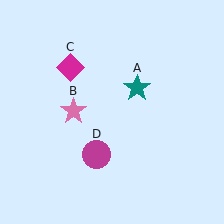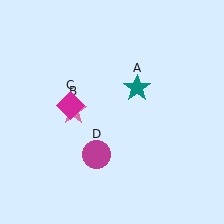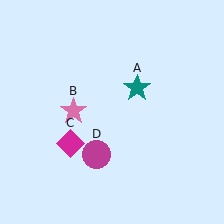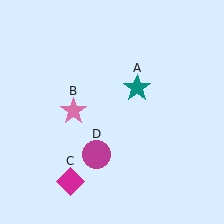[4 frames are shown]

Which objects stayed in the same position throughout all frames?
Teal star (object A) and pink star (object B) and magenta circle (object D) remained stationary.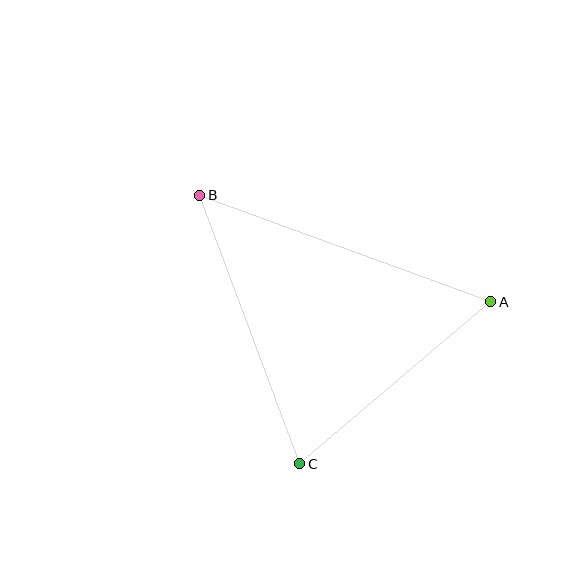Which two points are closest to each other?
Points A and C are closest to each other.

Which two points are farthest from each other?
Points A and B are farthest from each other.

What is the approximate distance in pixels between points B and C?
The distance between B and C is approximately 286 pixels.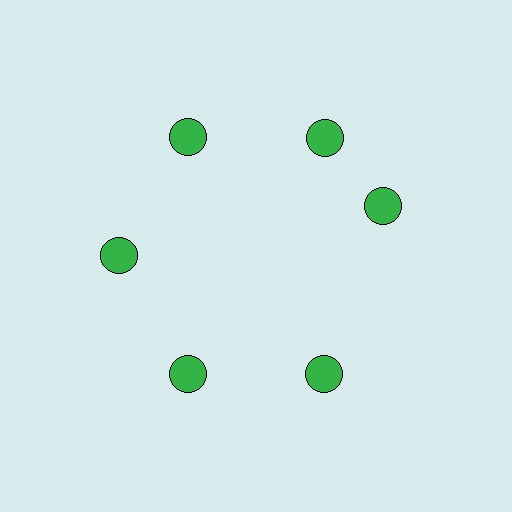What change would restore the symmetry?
The symmetry would be restored by rotating it back into even spacing with its neighbors so that all 6 circles sit at equal angles and equal distance from the center.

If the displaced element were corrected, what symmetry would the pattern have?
It would have 6-fold rotational symmetry — the pattern would map onto itself every 60 degrees.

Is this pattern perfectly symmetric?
No. The 6 green circles are arranged in a ring, but one element near the 3 o'clock position is rotated out of alignment along the ring, breaking the 6-fold rotational symmetry.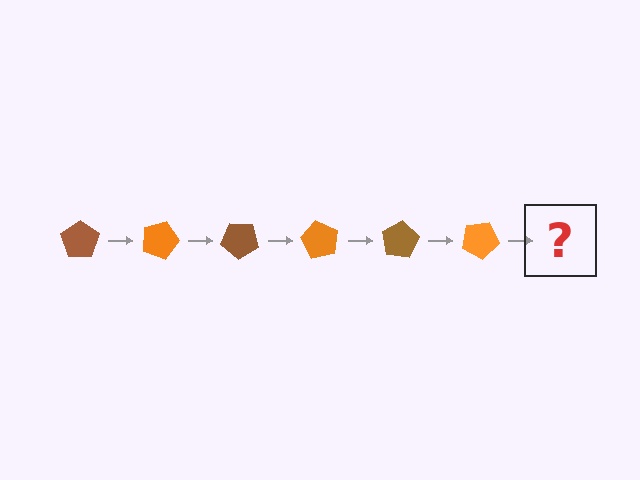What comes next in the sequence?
The next element should be a brown pentagon, rotated 120 degrees from the start.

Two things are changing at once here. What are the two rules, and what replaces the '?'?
The two rules are that it rotates 20 degrees each step and the color cycles through brown and orange. The '?' should be a brown pentagon, rotated 120 degrees from the start.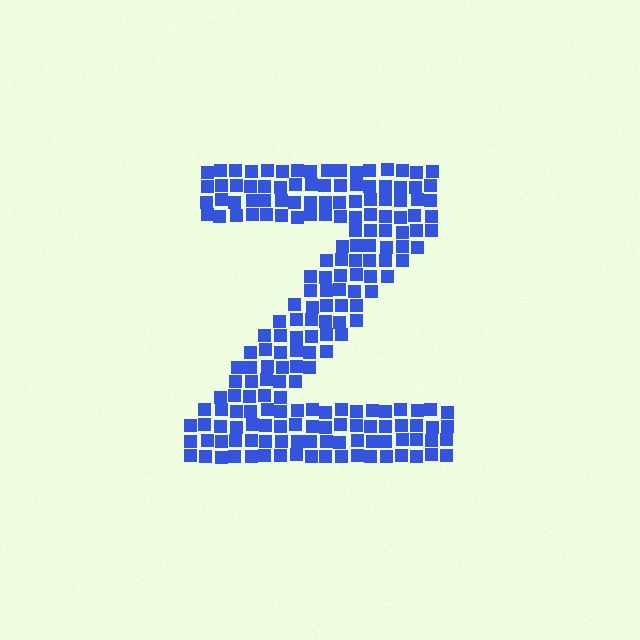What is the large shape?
The large shape is the letter Z.